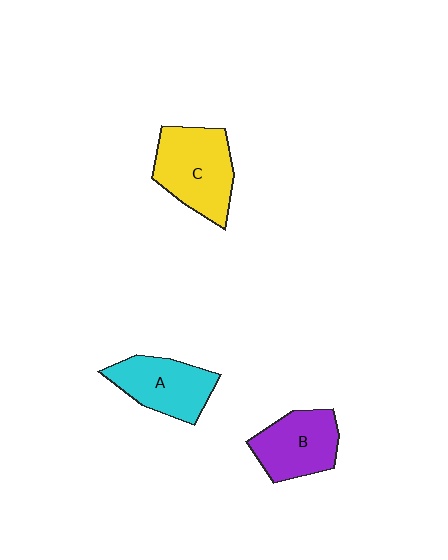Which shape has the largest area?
Shape C (yellow).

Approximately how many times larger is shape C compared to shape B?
Approximately 1.2 times.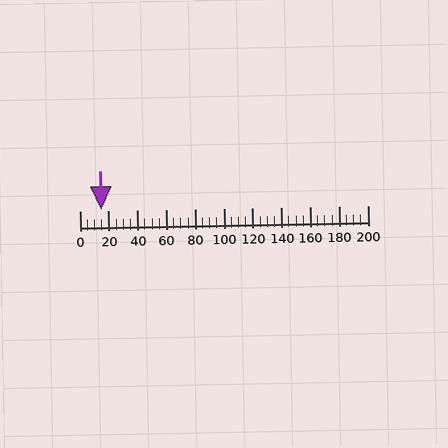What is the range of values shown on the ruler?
The ruler shows values from 0 to 200.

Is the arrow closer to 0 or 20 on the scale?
The arrow is closer to 20.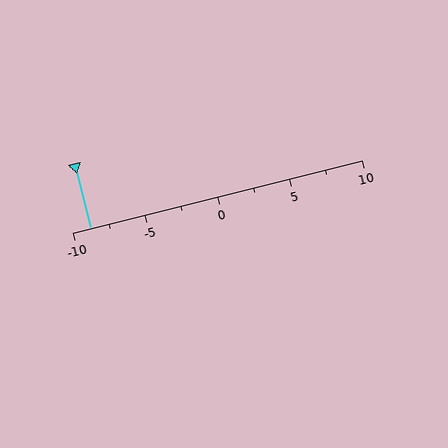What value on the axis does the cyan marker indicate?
The marker indicates approximately -8.8.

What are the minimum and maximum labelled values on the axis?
The axis runs from -10 to 10.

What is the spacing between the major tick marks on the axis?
The major ticks are spaced 5 apart.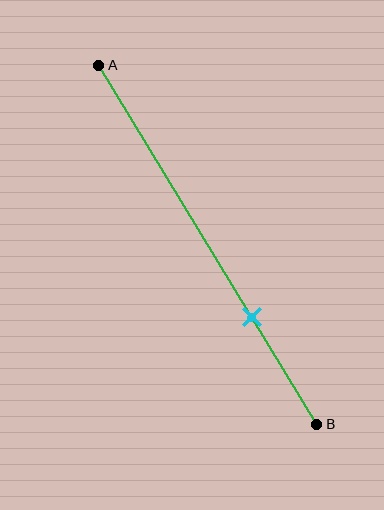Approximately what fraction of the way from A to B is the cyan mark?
The cyan mark is approximately 70% of the way from A to B.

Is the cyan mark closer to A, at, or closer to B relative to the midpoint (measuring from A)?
The cyan mark is closer to point B than the midpoint of segment AB.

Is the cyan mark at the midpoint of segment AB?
No, the mark is at about 70% from A, not at the 50% midpoint.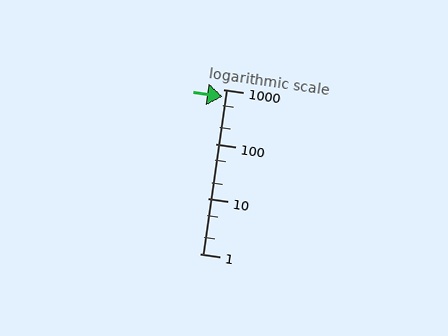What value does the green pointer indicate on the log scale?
The pointer indicates approximately 740.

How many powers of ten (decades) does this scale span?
The scale spans 3 decades, from 1 to 1000.